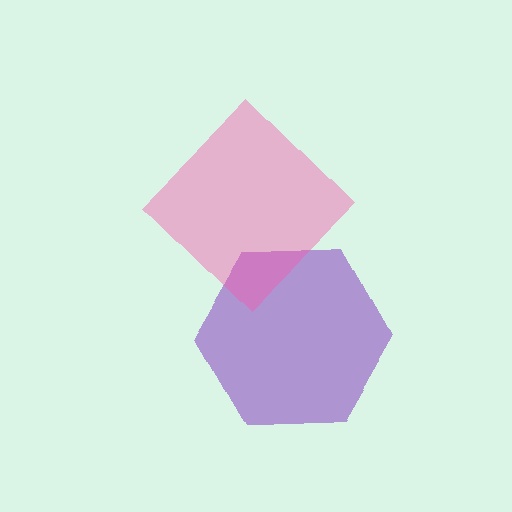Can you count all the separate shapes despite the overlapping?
Yes, there are 2 separate shapes.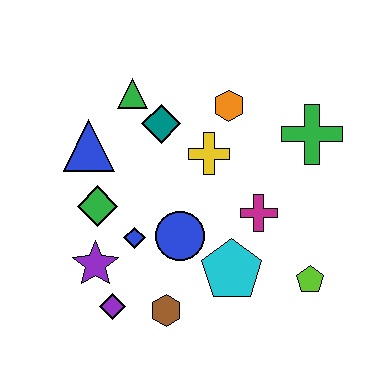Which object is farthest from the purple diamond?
The green cross is farthest from the purple diamond.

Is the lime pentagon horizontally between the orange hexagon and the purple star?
No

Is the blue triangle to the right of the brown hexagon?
No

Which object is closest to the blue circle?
The blue diamond is closest to the blue circle.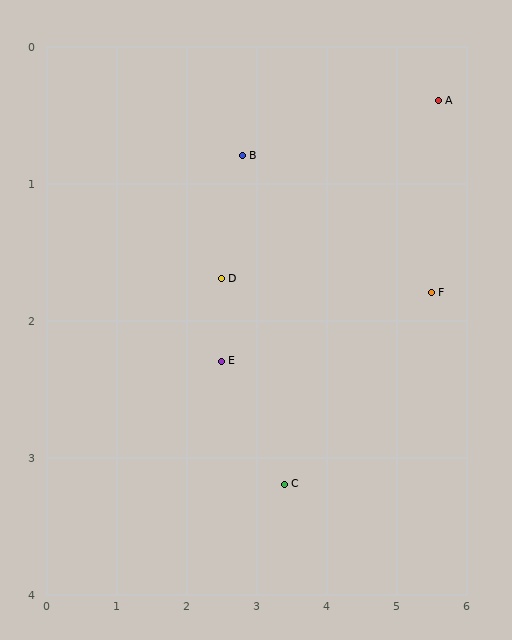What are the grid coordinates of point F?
Point F is at approximately (5.5, 1.8).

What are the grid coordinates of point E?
Point E is at approximately (2.5, 2.3).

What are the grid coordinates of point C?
Point C is at approximately (3.4, 3.2).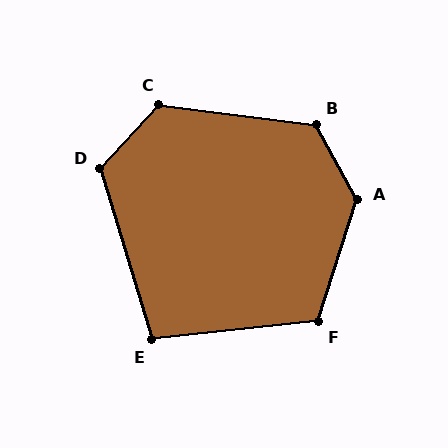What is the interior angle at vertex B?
Approximately 126 degrees (obtuse).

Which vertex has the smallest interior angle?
E, at approximately 101 degrees.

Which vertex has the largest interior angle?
A, at approximately 134 degrees.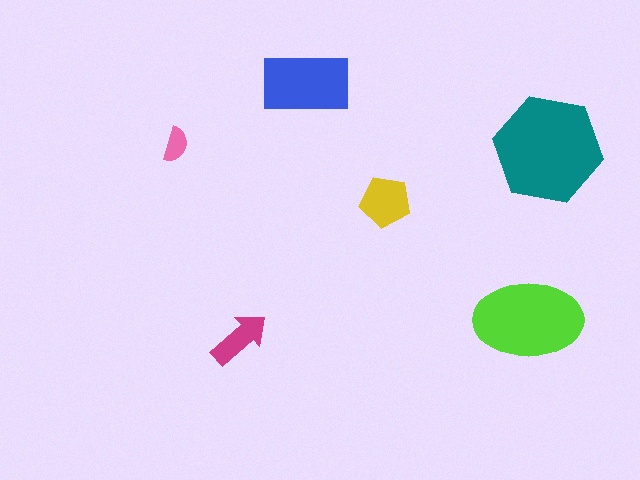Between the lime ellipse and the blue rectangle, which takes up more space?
The lime ellipse.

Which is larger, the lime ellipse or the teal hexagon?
The teal hexagon.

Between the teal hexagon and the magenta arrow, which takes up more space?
The teal hexagon.